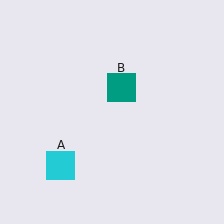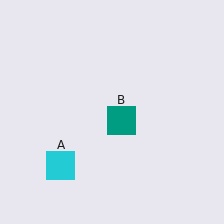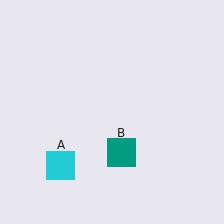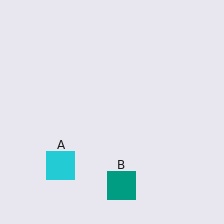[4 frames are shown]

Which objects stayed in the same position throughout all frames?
Cyan square (object A) remained stationary.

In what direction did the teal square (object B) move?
The teal square (object B) moved down.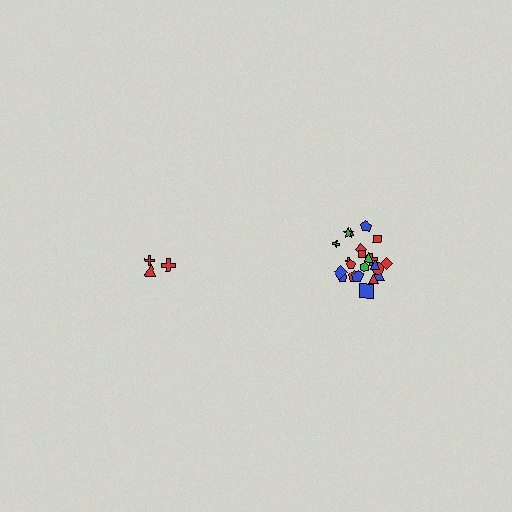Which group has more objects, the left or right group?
The right group.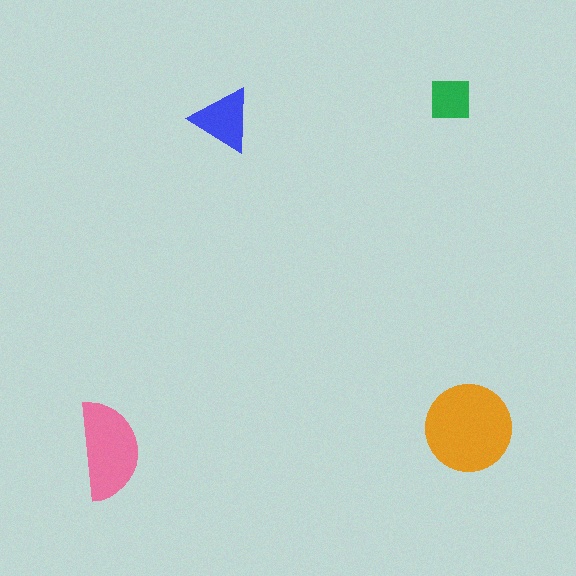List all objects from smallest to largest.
The green square, the blue triangle, the pink semicircle, the orange circle.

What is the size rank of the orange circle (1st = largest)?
1st.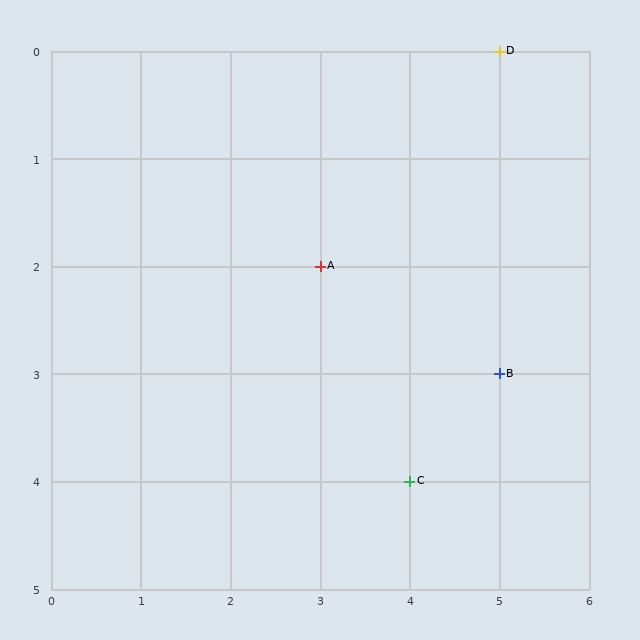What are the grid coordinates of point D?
Point D is at grid coordinates (5, 0).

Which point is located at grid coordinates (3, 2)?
Point A is at (3, 2).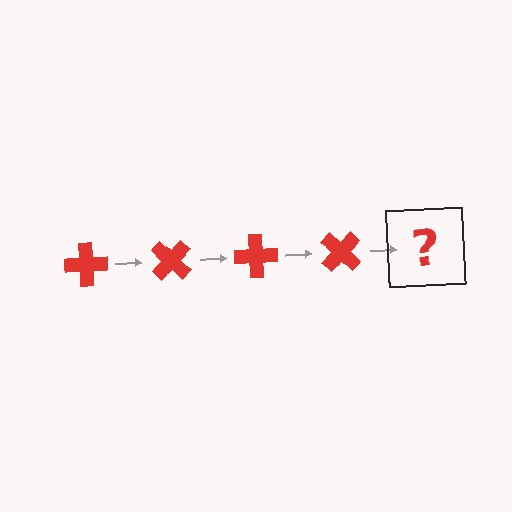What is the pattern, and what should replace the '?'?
The pattern is that the cross rotates 45 degrees each step. The '?' should be a red cross rotated 180 degrees.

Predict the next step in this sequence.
The next step is a red cross rotated 180 degrees.